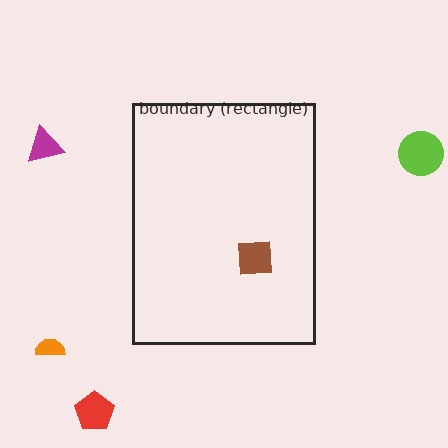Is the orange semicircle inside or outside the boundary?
Outside.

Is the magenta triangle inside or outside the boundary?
Outside.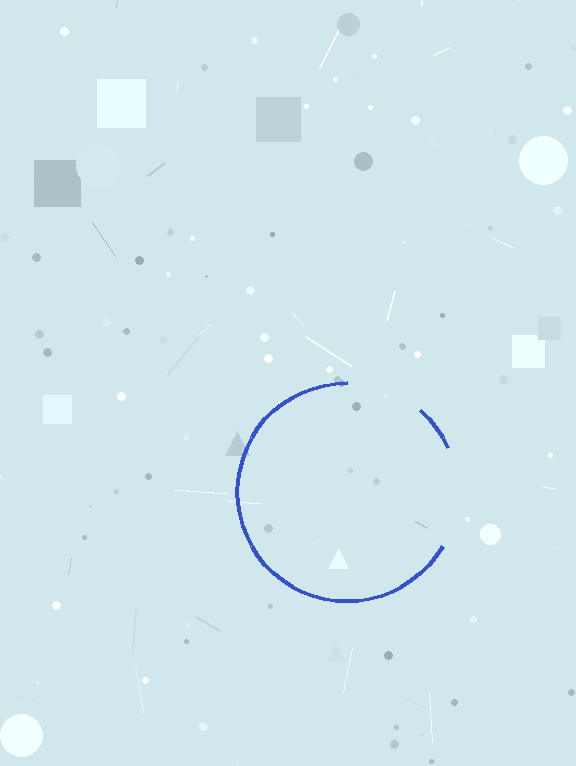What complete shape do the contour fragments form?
The contour fragments form a circle.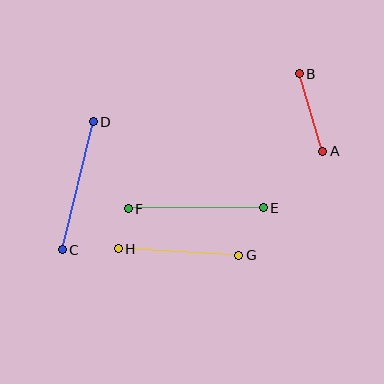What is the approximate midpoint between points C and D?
The midpoint is at approximately (78, 186) pixels.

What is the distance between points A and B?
The distance is approximately 81 pixels.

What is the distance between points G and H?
The distance is approximately 121 pixels.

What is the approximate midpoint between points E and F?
The midpoint is at approximately (196, 208) pixels.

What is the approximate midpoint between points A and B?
The midpoint is at approximately (311, 112) pixels.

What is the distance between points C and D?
The distance is approximately 132 pixels.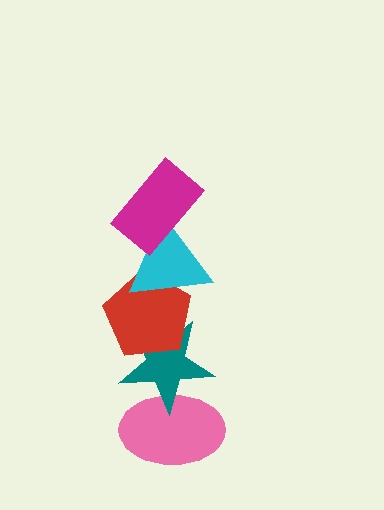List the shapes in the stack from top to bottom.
From top to bottom: the magenta rectangle, the cyan triangle, the red pentagon, the teal star, the pink ellipse.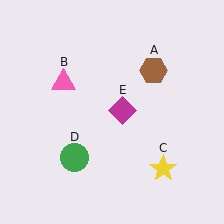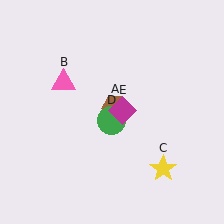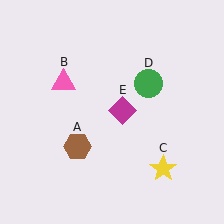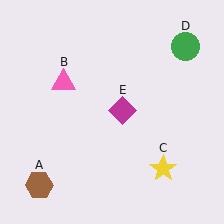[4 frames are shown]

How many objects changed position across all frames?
2 objects changed position: brown hexagon (object A), green circle (object D).